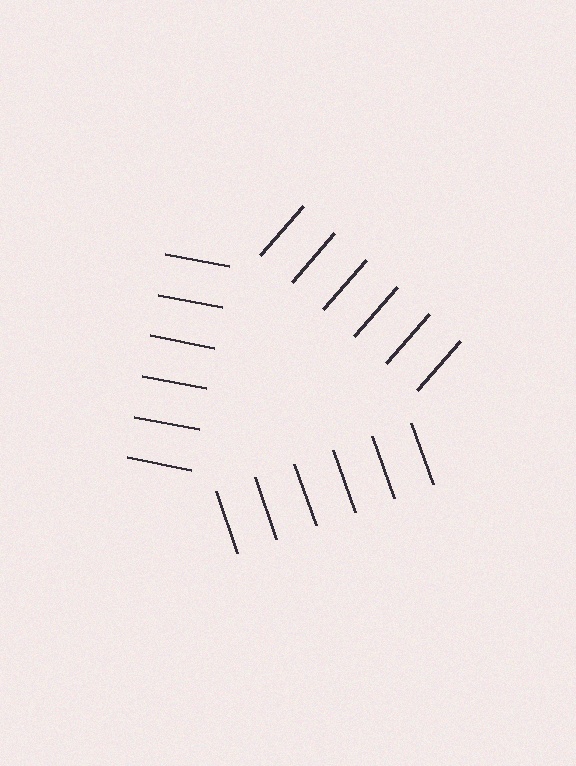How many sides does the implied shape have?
3 sides — the line-ends trace a triangle.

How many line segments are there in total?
18 — 6 along each of the 3 edges.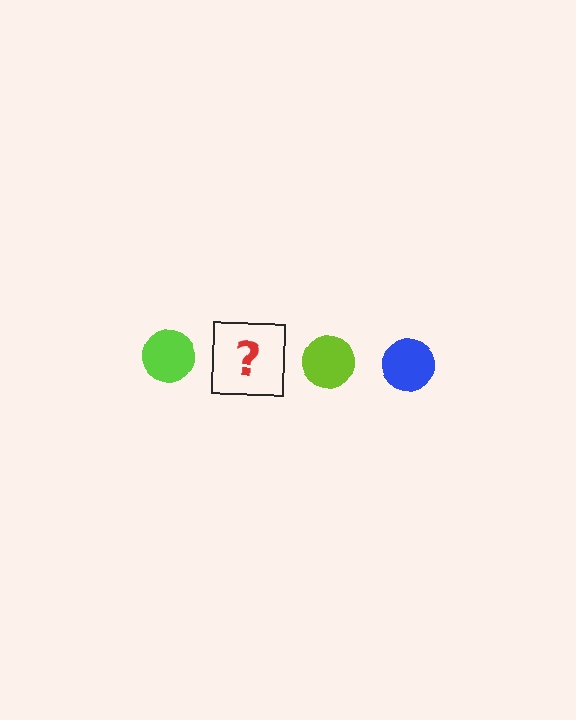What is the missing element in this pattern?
The missing element is a blue circle.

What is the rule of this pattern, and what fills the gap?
The rule is that the pattern cycles through lime, blue circles. The gap should be filled with a blue circle.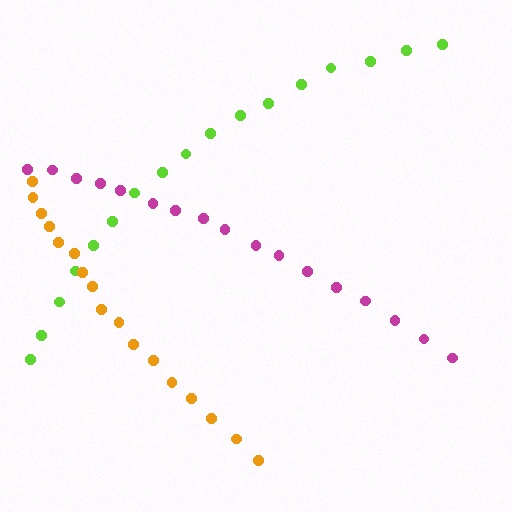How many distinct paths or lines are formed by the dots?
There are 3 distinct paths.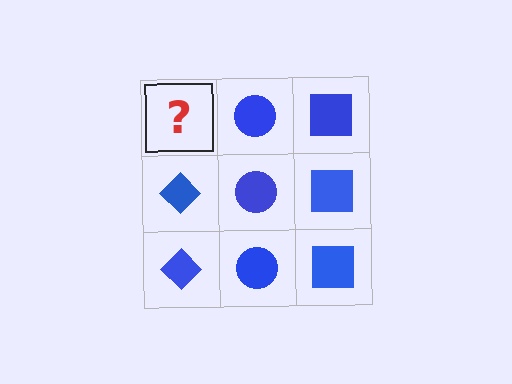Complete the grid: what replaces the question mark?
The question mark should be replaced with a blue diamond.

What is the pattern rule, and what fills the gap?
The rule is that each column has a consistent shape. The gap should be filled with a blue diamond.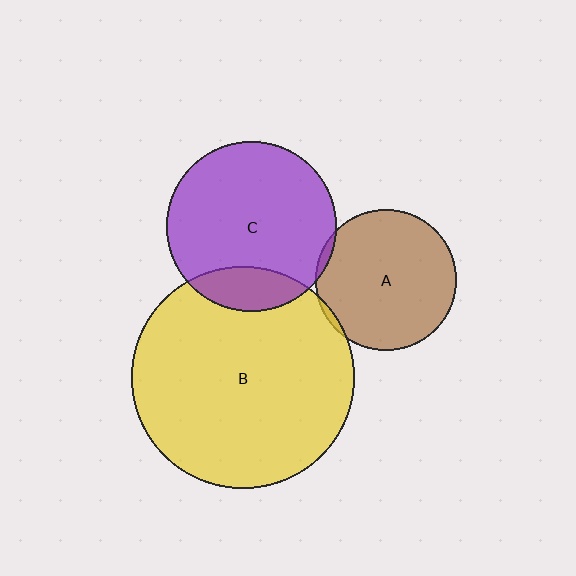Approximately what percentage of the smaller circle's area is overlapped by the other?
Approximately 5%.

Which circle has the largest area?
Circle B (yellow).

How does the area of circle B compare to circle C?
Approximately 1.7 times.